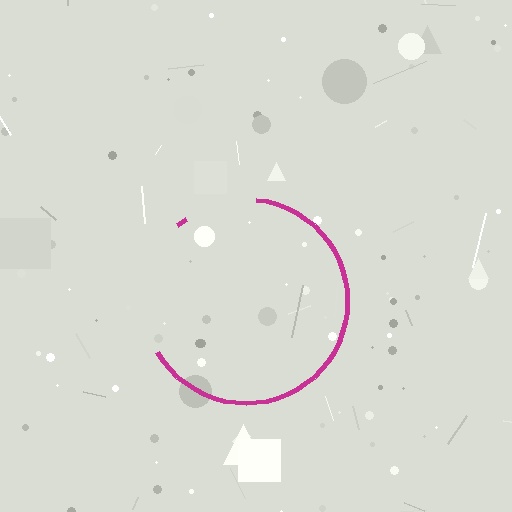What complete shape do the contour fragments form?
The contour fragments form a circle.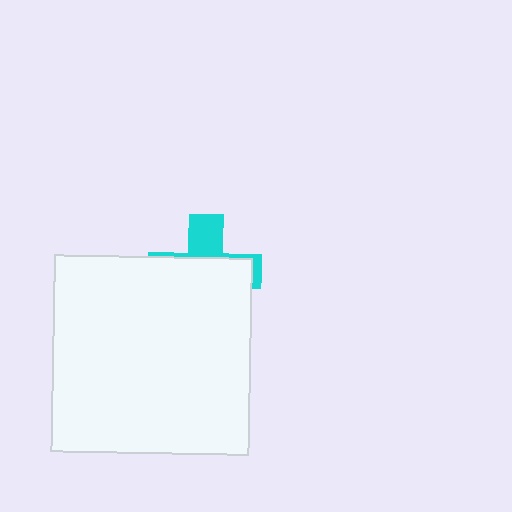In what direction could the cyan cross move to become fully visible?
The cyan cross could move up. That would shift it out from behind the white square entirely.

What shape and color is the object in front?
The object in front is a white square.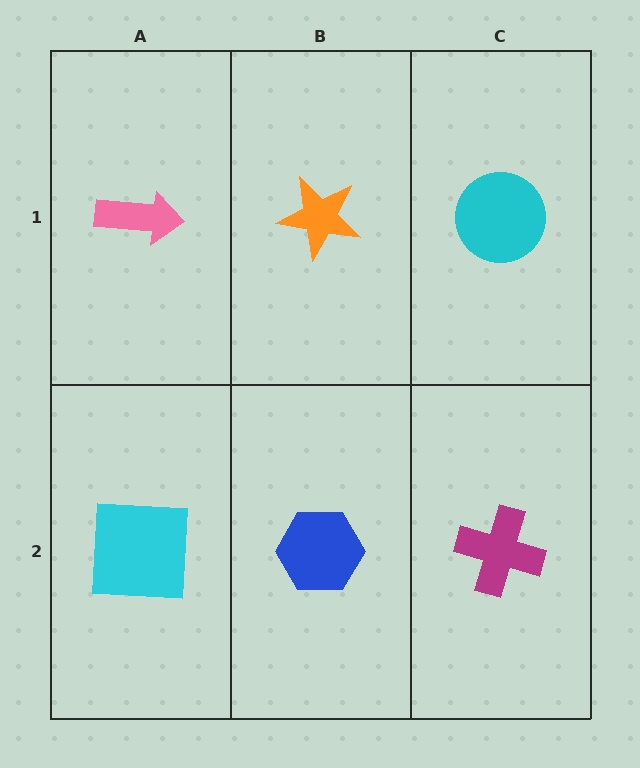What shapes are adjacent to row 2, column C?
A cyan circle (row 1, column C), a blue hexagon (row 2, column B).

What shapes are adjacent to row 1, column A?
A cyan square (row 2, column A), an orange star (row 1, column B).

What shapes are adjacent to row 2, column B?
An orange star (row 1, column B), a cyan square (row 2, column A), a magenta cross (row 2, column C).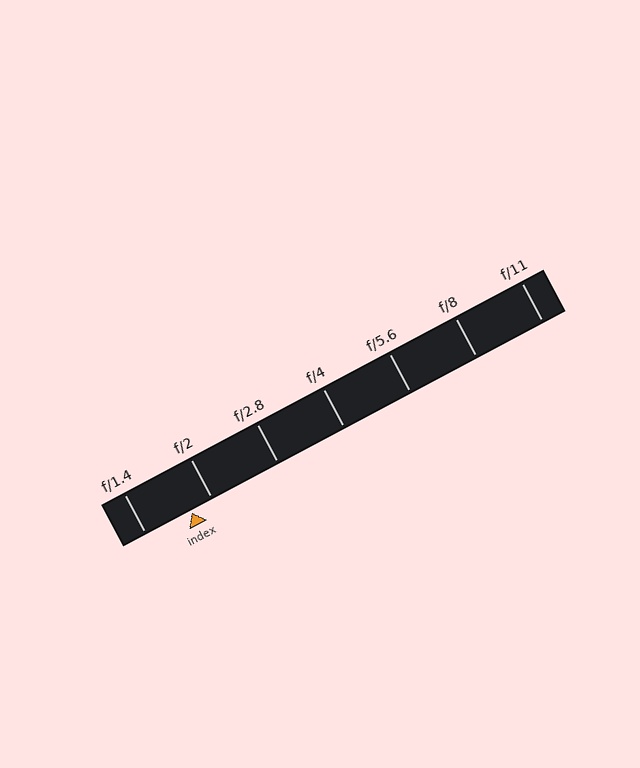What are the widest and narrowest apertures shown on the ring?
The widest aperture shown is f/1.4 and the narrowest is f/11.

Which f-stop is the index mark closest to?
The index mark is closest to f/2.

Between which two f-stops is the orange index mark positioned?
The index mark is between f/1.4 and f/2.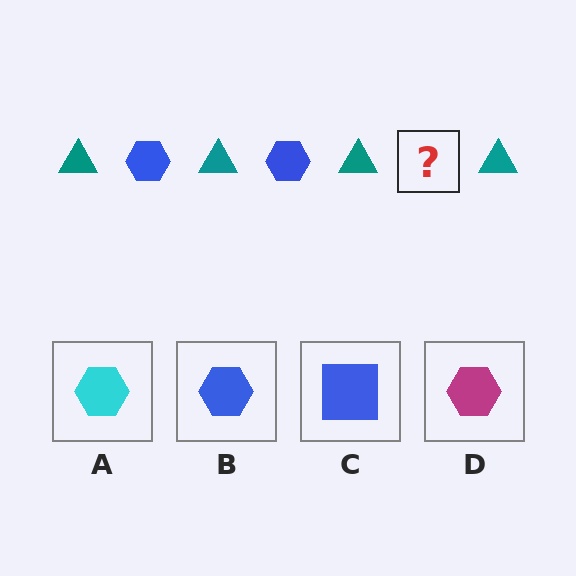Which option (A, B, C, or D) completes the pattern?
B.